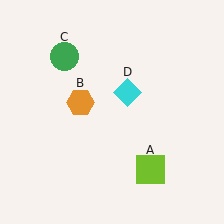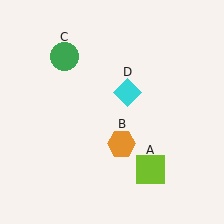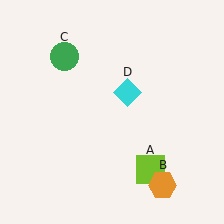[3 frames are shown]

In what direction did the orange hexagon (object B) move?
The orange hexagon (object B) moved down and to the right.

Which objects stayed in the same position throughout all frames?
Lime square (object A) and green circle (object C) and cyan diamond (object D) remained stationary.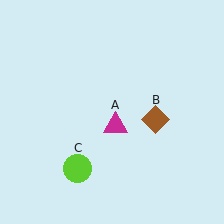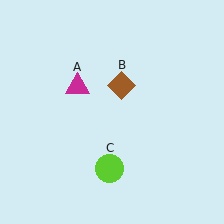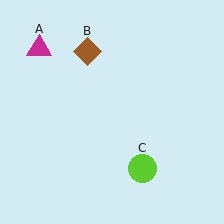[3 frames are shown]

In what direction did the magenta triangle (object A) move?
The magenta triangle (object A) moved up and to the left.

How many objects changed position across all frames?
3 objects changed position: magenta triangle (object A), brown diamond (object B), lime circle (object C).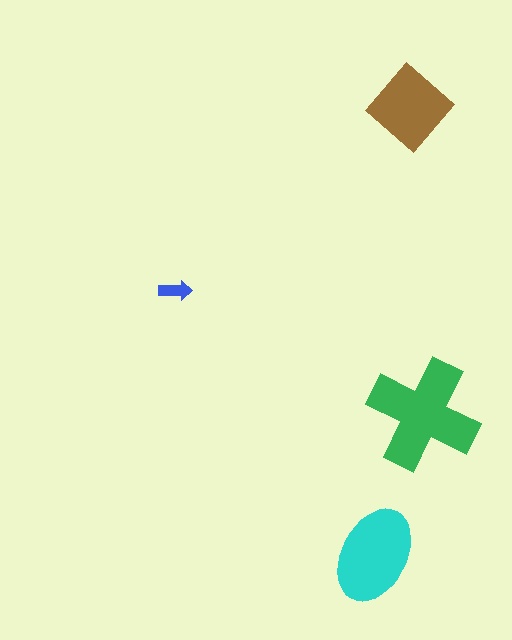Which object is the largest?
The green cross.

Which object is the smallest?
The blue arrow.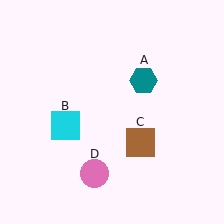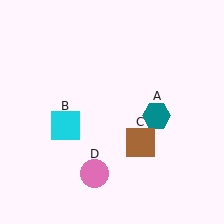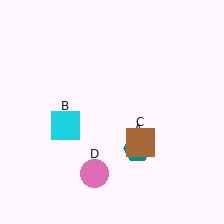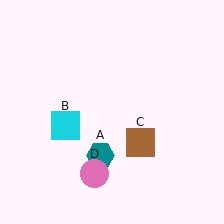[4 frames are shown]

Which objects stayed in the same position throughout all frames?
Cyan square (object B) and brown square (object C) and pink circle (object D) remained stationary.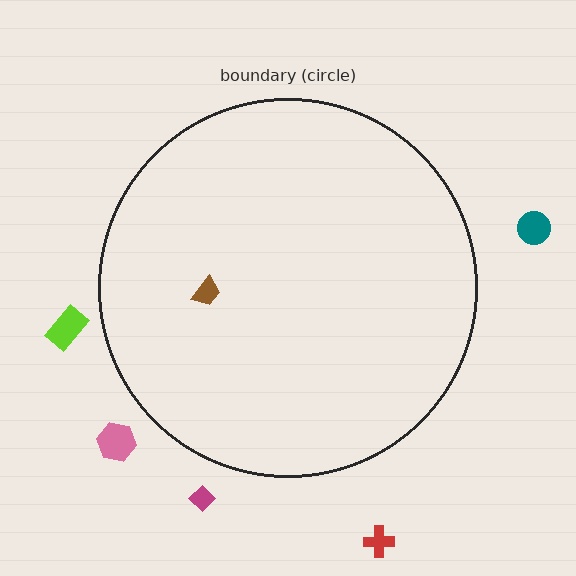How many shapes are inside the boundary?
1 inside, 5 outside.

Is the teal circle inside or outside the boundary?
Outside.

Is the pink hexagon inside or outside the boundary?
Outside.